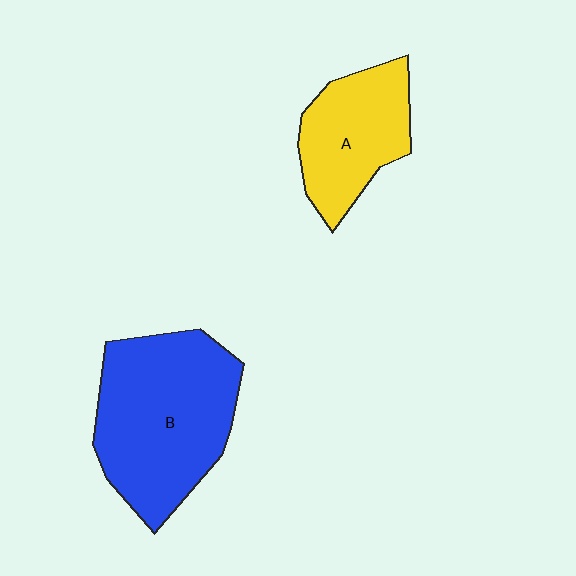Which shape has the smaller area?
Shape A (yellow).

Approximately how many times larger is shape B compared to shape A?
Approximately 1.7 times.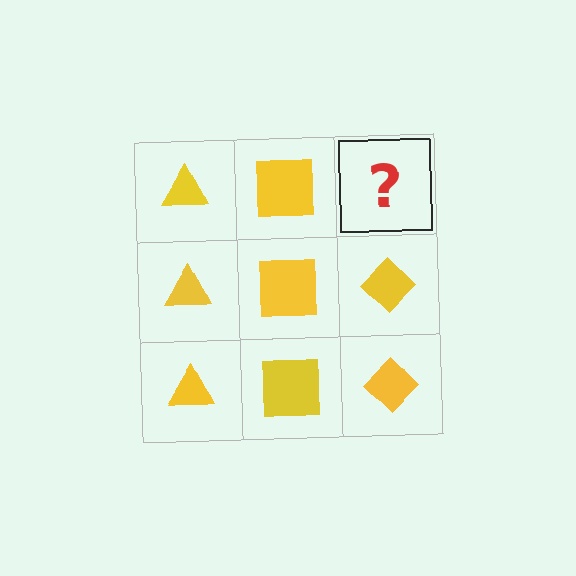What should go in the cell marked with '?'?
The missing cell should contain a yellow diamond.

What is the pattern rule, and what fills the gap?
The rule is that each column has a consistent shape. The gap should be filled with a yellow diamond.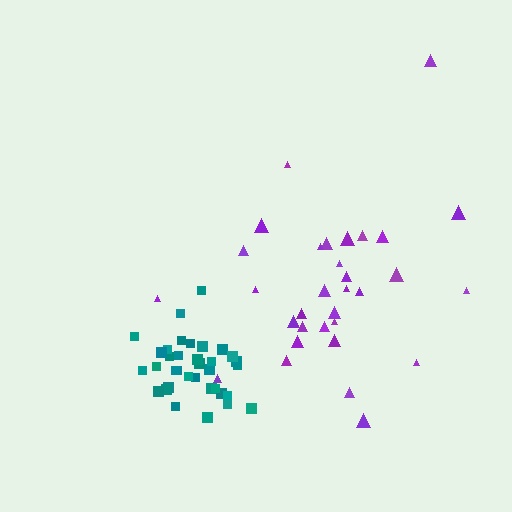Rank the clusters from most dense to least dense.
teal, purple.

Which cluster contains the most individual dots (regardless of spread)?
Teal (35).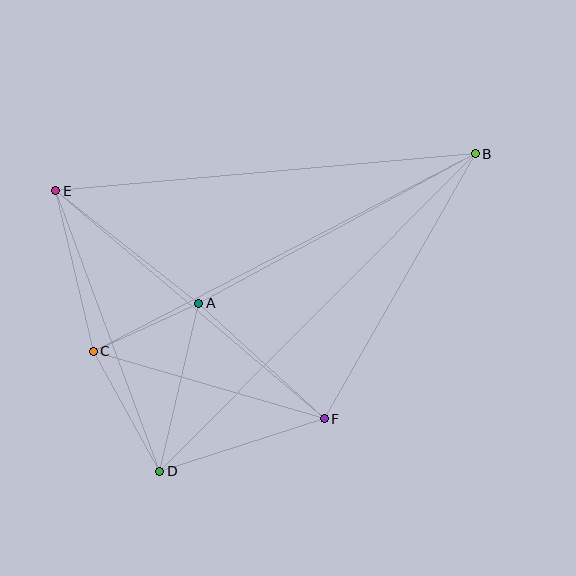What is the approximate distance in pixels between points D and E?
The distance between D and E is approximately 299 pixels.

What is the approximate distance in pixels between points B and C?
The distance between B and C is approximately 430 pixels.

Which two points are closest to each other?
Points A and C are closest to each other.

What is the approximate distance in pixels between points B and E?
The distance between B and E is approximately 421 pixels.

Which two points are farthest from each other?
Points B and D are farthest from each other.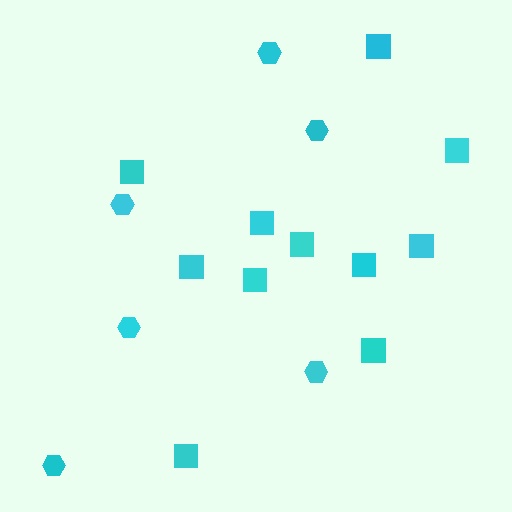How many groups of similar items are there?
There are 2 groups: one group of hexagons (6) and one group of squares (11).